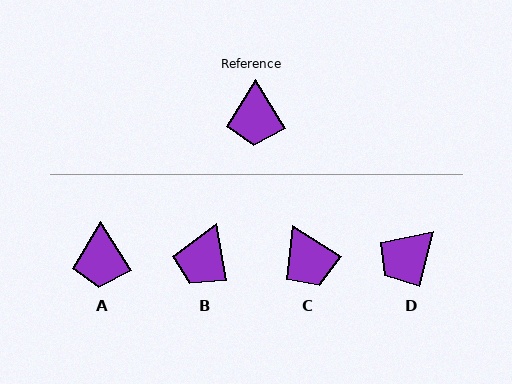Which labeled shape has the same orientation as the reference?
A.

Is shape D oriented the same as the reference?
No, it is off by about 46 degrees.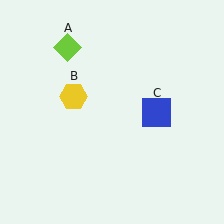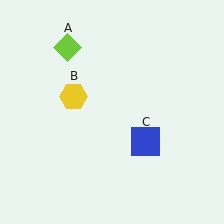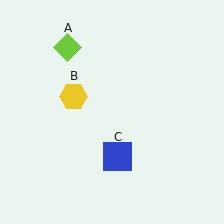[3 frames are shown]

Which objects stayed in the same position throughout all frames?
Lime diamond (object A) and yellow hexagon (object B) remained stationary.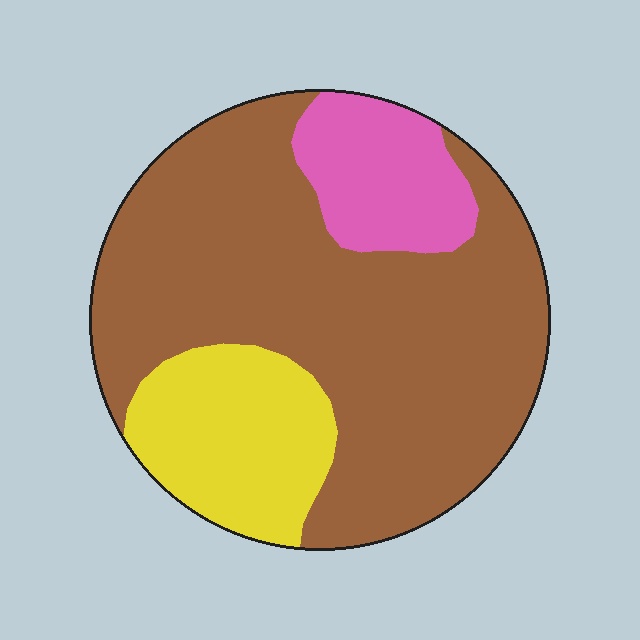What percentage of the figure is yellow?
Yellow takes up about one fifth (1/5) of the figure.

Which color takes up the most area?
Brown, at roughly 70%.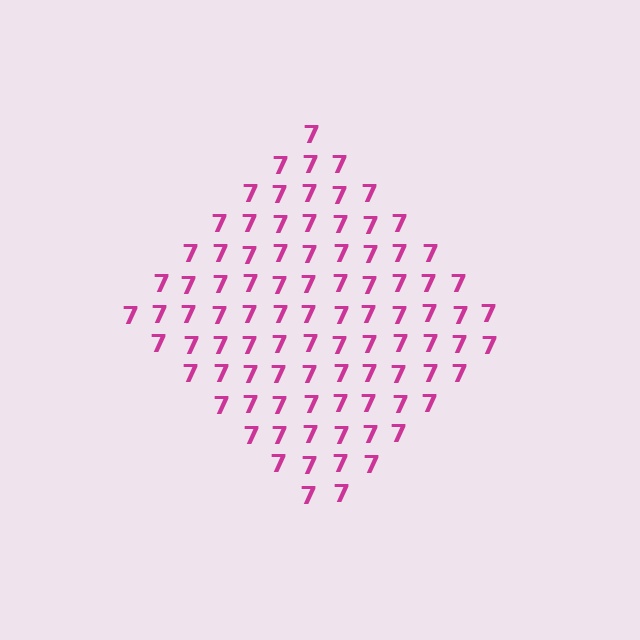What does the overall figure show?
The overall figure shows a diamond.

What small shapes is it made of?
It is made of small digit 7's.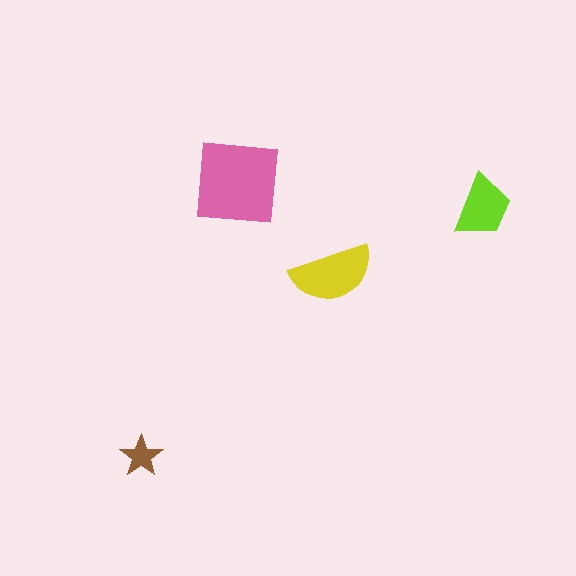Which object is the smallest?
The brown star.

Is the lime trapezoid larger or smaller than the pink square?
Smaller.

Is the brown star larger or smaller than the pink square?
Smaller.